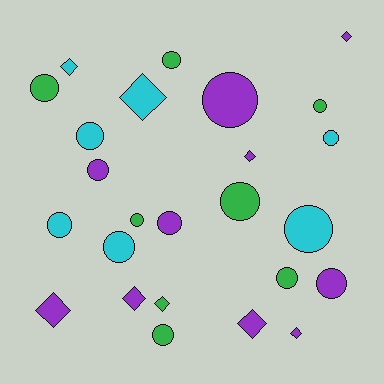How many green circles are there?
There are 7 green circles.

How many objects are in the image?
There are 25 objects.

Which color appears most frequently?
Purple, with 10 objects.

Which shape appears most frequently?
Circle, with 16 objects.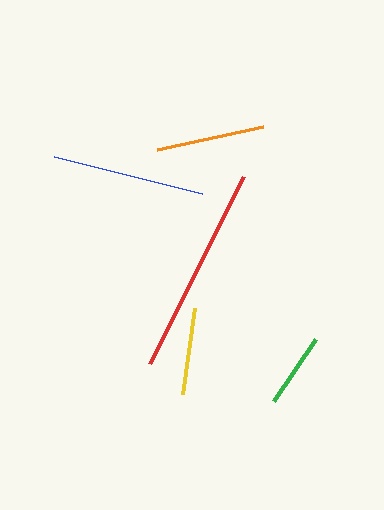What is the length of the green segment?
The green segment is approximately 75 pixels long.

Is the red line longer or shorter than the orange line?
The red line is longer than the orange line.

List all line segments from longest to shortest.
From longest to shortest: red, blue, orange, yellow, green.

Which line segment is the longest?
The red line is the longest at approximately 209 pixels.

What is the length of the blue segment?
The blue segment is approximately 152 pixels long.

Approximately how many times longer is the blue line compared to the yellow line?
The blue line is approximately 1.7 times the length of the yellow line.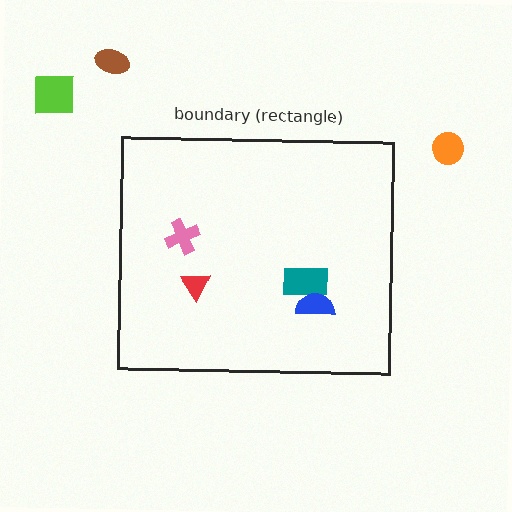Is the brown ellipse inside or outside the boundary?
Outside.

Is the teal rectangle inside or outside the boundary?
Inside.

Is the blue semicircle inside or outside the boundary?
Inside.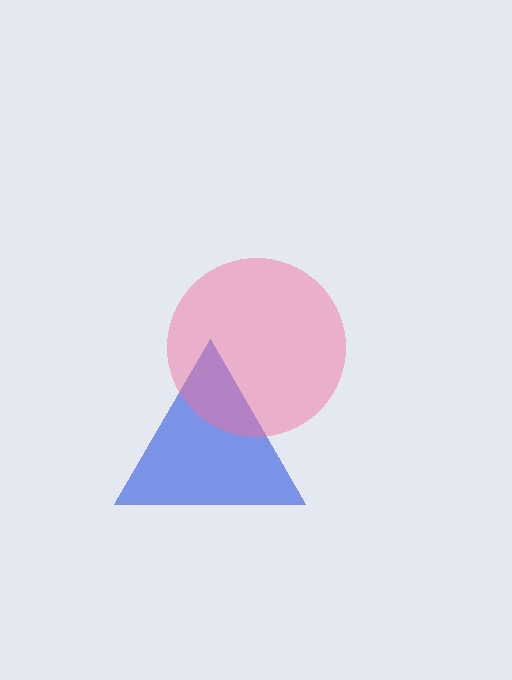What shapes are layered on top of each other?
The layered shapes are: a blue triangle, a pink circle.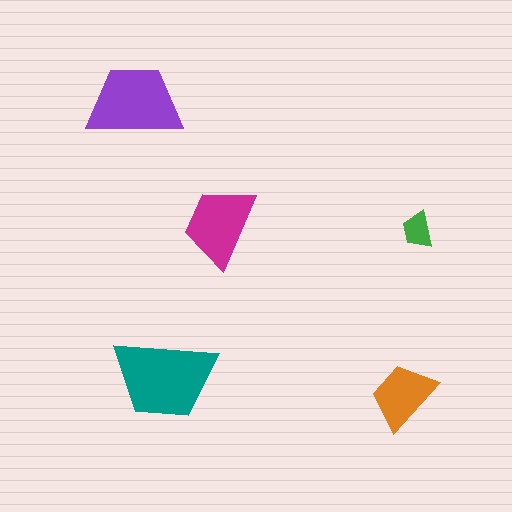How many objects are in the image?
There are 5 objects in the image.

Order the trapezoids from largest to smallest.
the teal one, the purple one, the magenta one, the orange one, the green one.